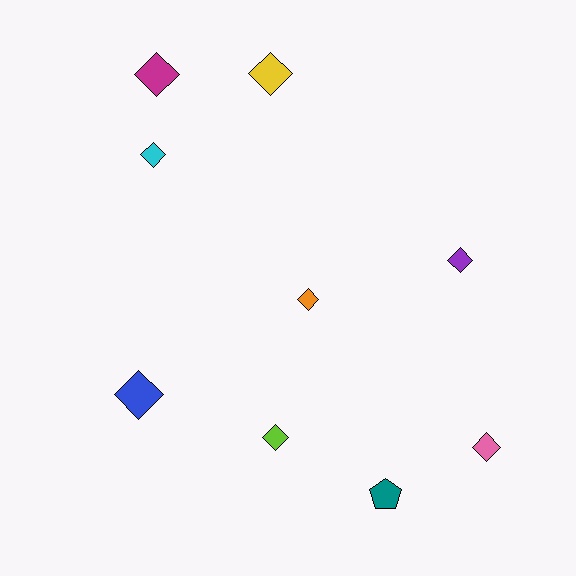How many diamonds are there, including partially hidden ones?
There are 8 diamonds.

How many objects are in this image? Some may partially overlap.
There are 9 objects.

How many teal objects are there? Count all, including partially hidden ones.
There is 1 teal object.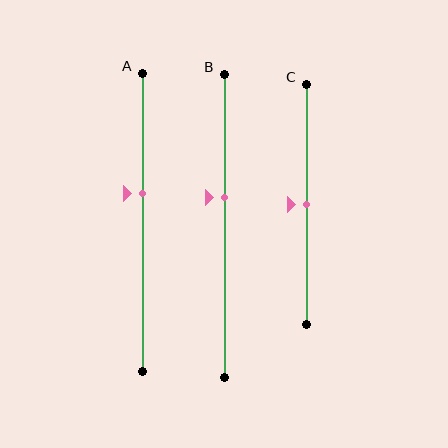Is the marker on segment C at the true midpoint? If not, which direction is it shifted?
Yes, the marker on segment C is at the true midpoint.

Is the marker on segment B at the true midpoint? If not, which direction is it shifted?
No, the marker on segment B is shifted upward by about 9% of the segment length.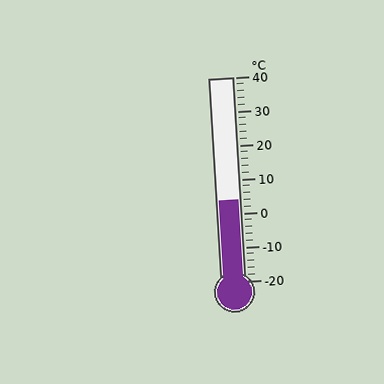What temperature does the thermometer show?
The thermometer shows approximately 4°C.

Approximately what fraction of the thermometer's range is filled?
The thermometer is filled to approximately 40% of its range.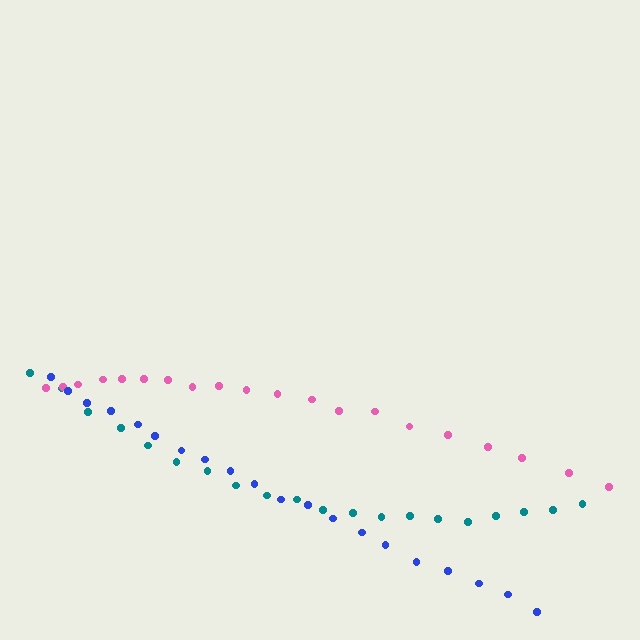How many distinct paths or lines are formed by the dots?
There are 3 distinct paths.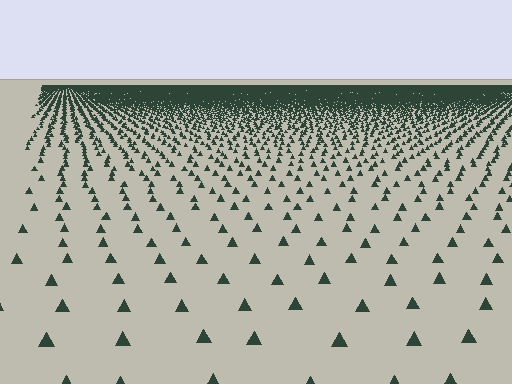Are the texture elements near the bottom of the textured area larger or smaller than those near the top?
Larger. Near the bottom, elements are closer to the viewer and appear at a bigger on-screen size.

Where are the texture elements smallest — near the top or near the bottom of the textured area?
Near the top.